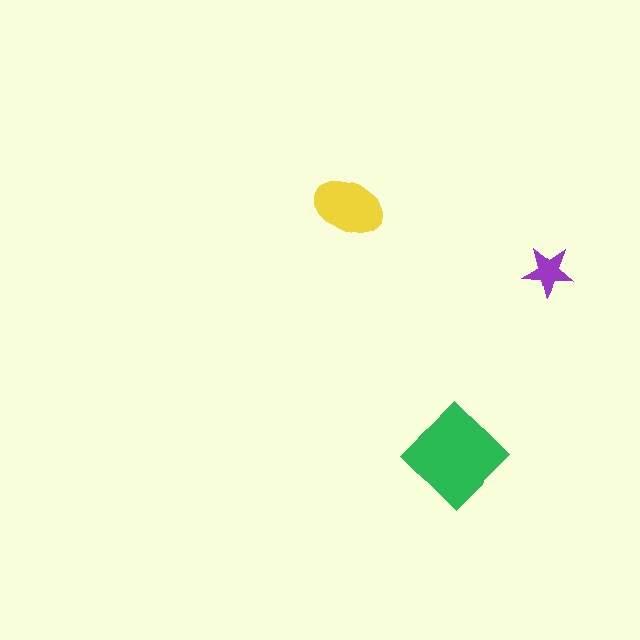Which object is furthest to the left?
The yellow ellipse is leftmost.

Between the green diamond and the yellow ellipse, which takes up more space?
The green diamond.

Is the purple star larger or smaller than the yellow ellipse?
Smaller.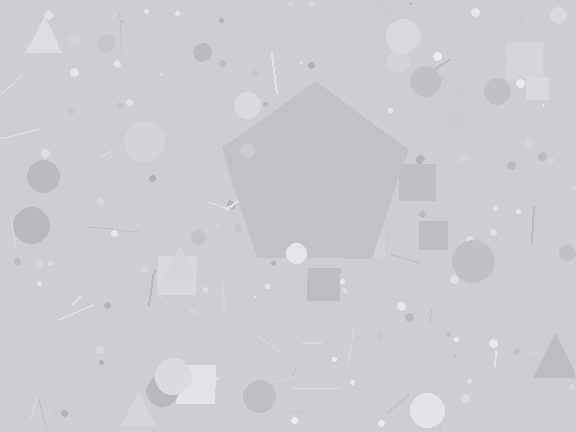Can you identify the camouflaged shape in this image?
The camouflaged shape is a pentagon.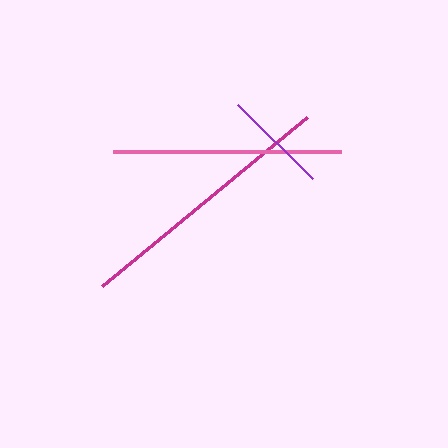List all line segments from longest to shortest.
From longest to shortest: magenta, pink, purple.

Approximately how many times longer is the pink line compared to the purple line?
The pink line is approximately 2.2 times the length of the purple line.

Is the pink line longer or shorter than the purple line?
The pink line is longer than the purple line.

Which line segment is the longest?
The magenta line is the longest at approximately 266 pixels.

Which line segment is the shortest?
The purple line is the shortest at approximately 105 pixels.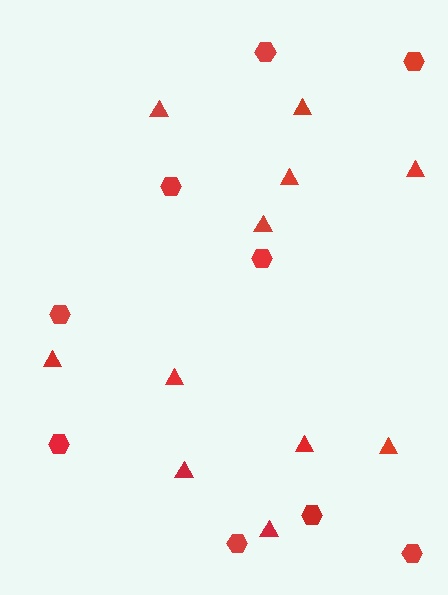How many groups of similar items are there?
There are 2 groups: one group of hexagons (9) and one group of triangles (11).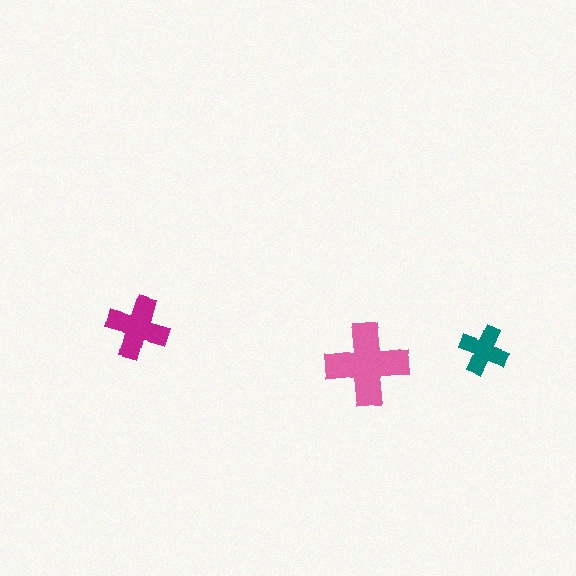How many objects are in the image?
There are 3 objects in the image.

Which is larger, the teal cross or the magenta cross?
The magenta one.